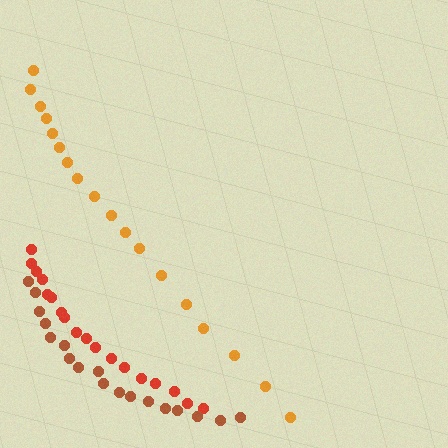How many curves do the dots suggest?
There are 3 distinct paths.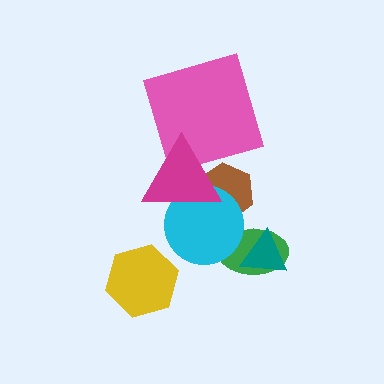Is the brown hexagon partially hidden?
Yes, it is partially covered by another shape.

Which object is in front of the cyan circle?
The magenta triangle is in front of the cyan circle.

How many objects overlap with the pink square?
1 object overlaps with the pink square.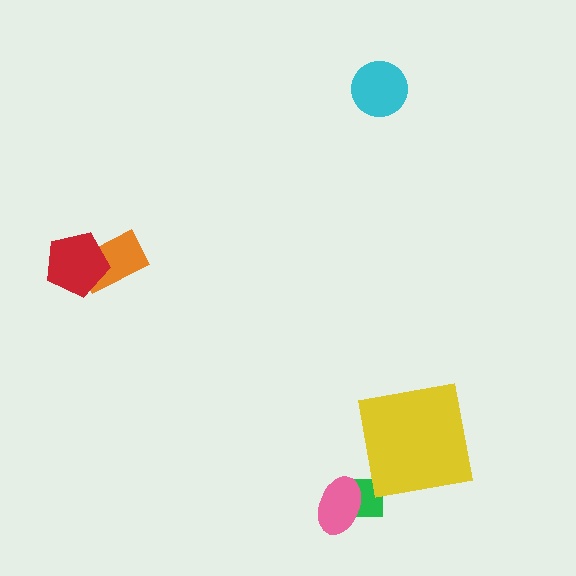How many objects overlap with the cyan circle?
0 objects overlap with the cyan circle.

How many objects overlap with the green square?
1 object overlaps with the green square.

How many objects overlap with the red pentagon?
1 object overlaps with the red pentagon.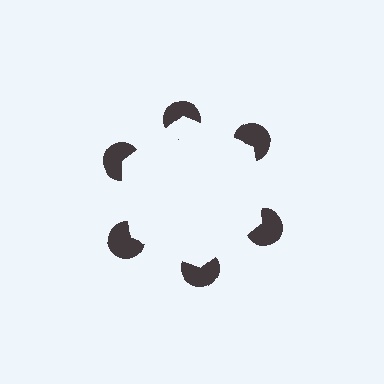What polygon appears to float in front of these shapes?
An illusory hexagon — its edges are inferred from the aligned wedge cuts in the pac-man discs, not physically drawn.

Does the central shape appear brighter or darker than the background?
It typically appears slightly brighter than the background, even though no actual brightness change is drawn.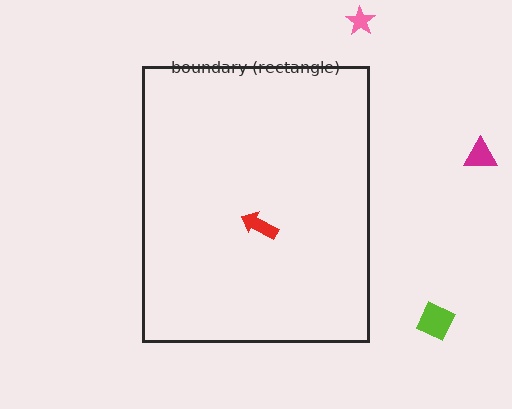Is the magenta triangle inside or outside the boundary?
Outside.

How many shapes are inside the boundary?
1 inside, 3 outside.